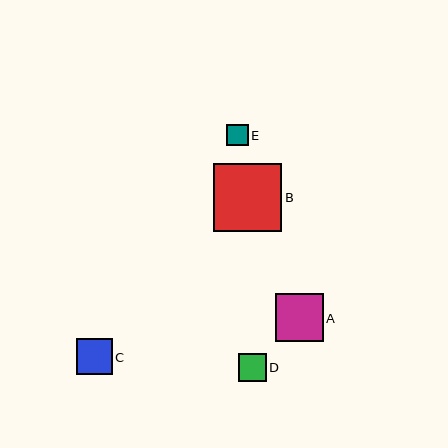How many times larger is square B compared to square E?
Square B is approximately 3.1 times the size of square E.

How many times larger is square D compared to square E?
Square D is approximately 1.3 times the size of square E.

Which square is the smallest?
Square E is the smallest with a size of approximately 22 pixels.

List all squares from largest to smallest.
From largest to smallest: B, A, C, D, E.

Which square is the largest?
Square B is the largest with a size of approximately 68 pixels.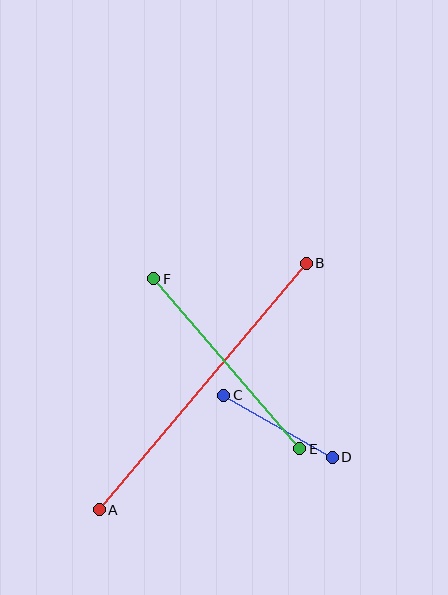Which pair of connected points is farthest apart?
Points A and B are farthest apart.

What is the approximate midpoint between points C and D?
The midpoint is at approximately (278, 426) pixels.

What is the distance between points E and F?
The distance is approximately 224 pixels.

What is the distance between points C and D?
The distance is approximately 125 pixels.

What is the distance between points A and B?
The distance is approximately 322 pixels.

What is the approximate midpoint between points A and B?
The midpoint is at approximately (203, 387) pixels.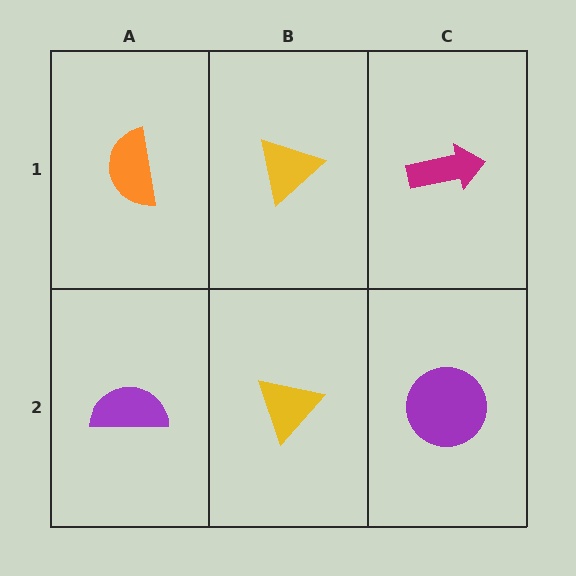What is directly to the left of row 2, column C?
A yellow triangle.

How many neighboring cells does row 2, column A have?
2.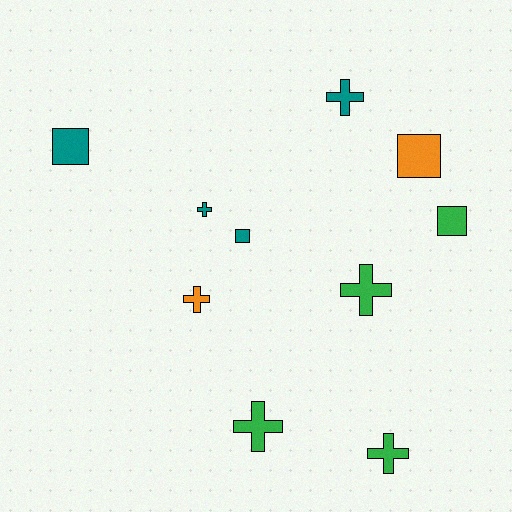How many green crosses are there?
There are 3 green crosses.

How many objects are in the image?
There are 10 objects.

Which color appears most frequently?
Green, with 4 objects.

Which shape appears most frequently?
Cross, with 6 objects.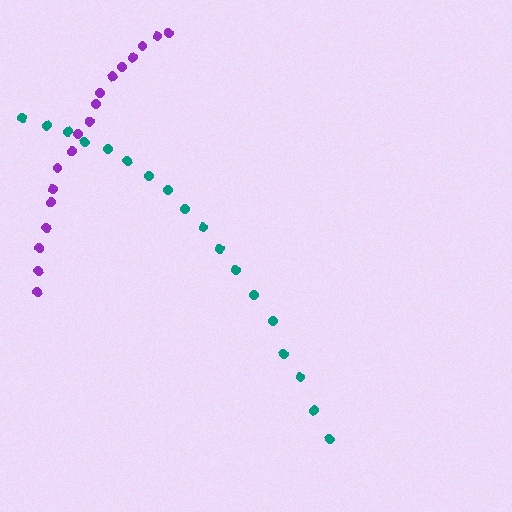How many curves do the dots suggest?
There are 2 distinct paths.